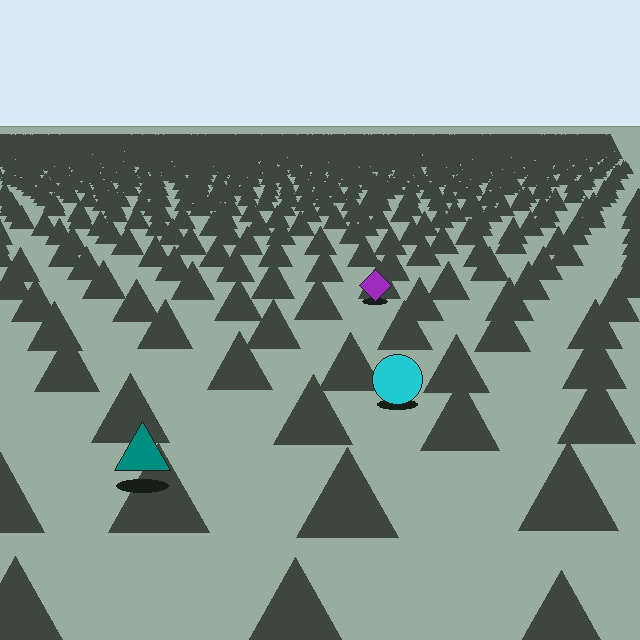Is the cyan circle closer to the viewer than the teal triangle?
No. The teal triangle is closer — you can tell from the texture gradient: the ground texture is coarser near it.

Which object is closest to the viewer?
The teal triangle is closest. The texture marks near it are larger and more spread out.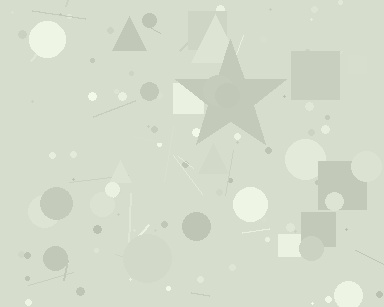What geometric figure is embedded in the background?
A star is embedded in the background.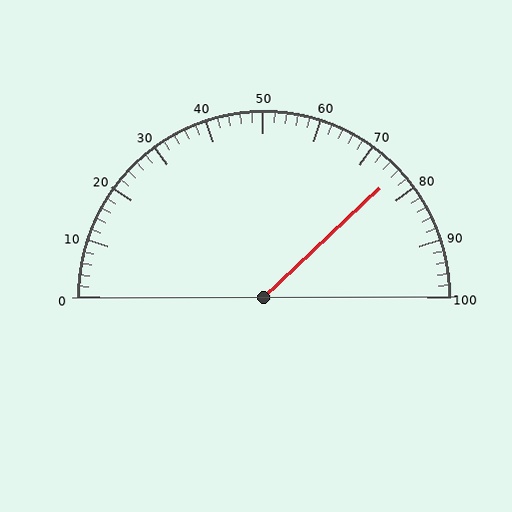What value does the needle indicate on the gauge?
The needle indicates approximately 76.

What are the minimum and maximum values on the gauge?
The gauge ranges from 0 to 100.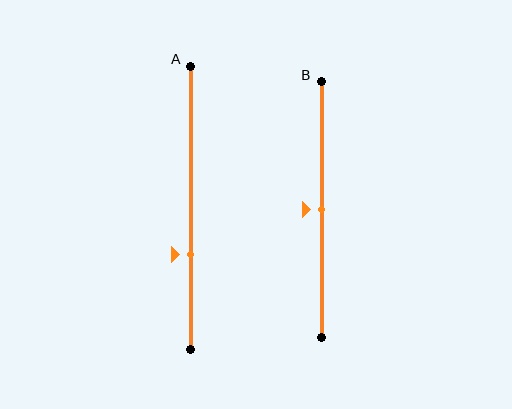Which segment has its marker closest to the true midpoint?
Segment B has its marker closest to the true midpoint.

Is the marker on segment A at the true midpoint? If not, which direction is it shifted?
No, the marker on segment A is shifted downward by about 17% of the segment length.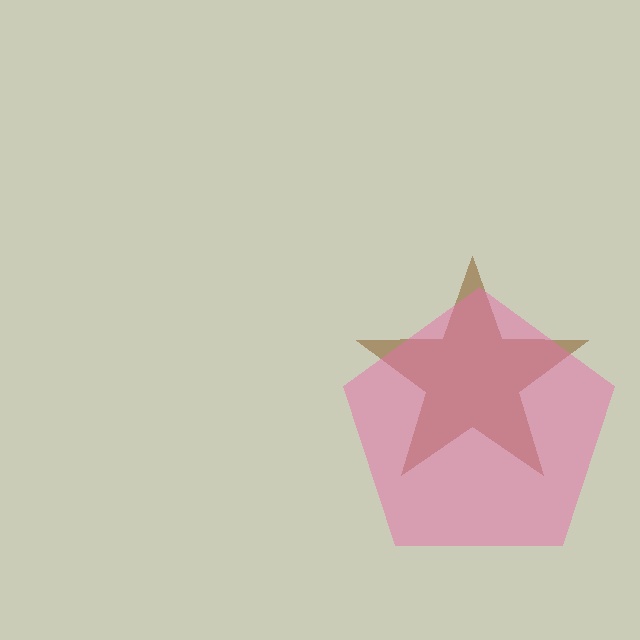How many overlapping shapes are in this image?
There are 2 overlapping shapes in the image.